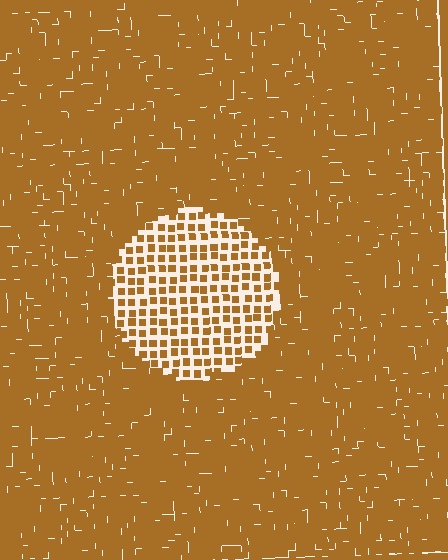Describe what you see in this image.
The image contains small brown elements arranged at two different densities. A circle-shaped region is visible where the elements are less densely packed than the surrounding area.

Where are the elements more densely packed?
The elements are more densely packed outside the circle boundary.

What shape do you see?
I see a circle.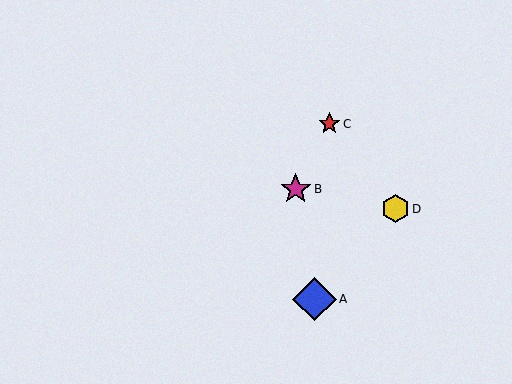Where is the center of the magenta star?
The center of the magenta star is at (296, 189).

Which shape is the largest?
The blue diamond (labeled A) is the largest.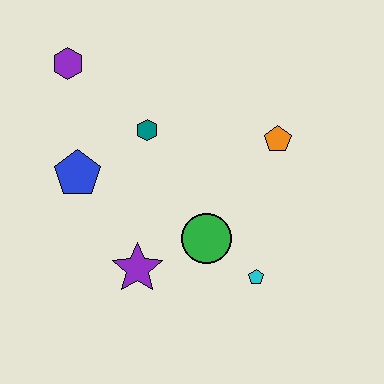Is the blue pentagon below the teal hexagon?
Yes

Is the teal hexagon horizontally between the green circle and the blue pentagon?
Yes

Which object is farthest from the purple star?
The purple hexagon is farthest from the purple star.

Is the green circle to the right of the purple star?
Yes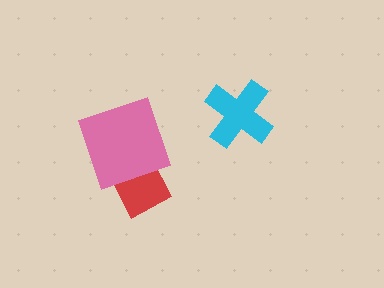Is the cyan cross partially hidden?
No, no other shape covers it.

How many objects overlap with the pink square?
1 object overlaps with the pink square.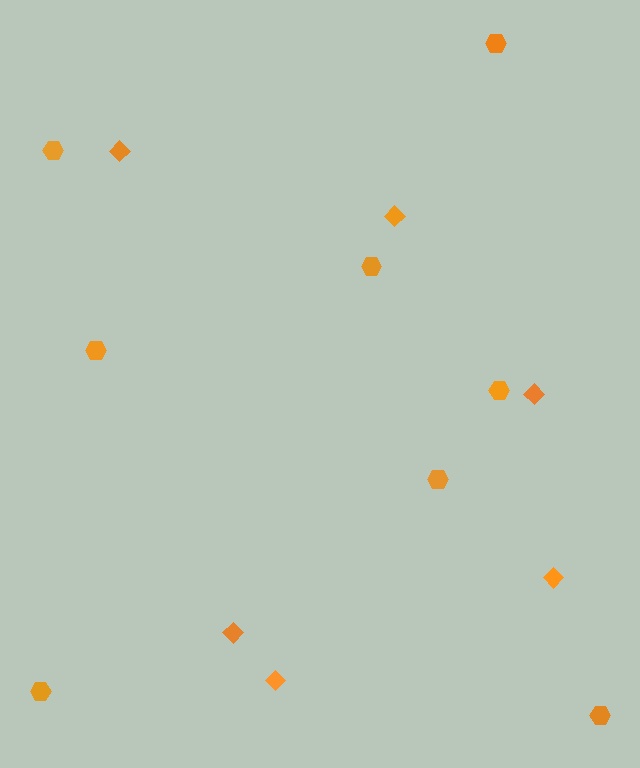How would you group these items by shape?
There are 2 groups: one group of hexagons (8) and one group of diamonds (6).